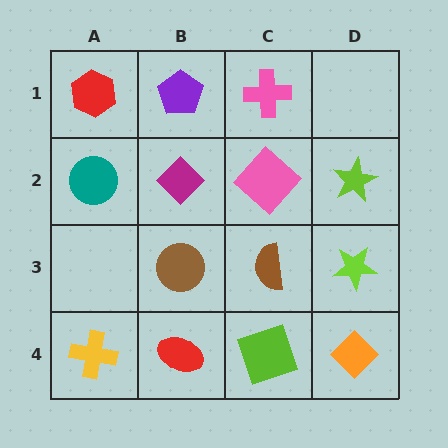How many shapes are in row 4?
4 shapes.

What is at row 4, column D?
An orange diamond.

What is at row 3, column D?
A lime star.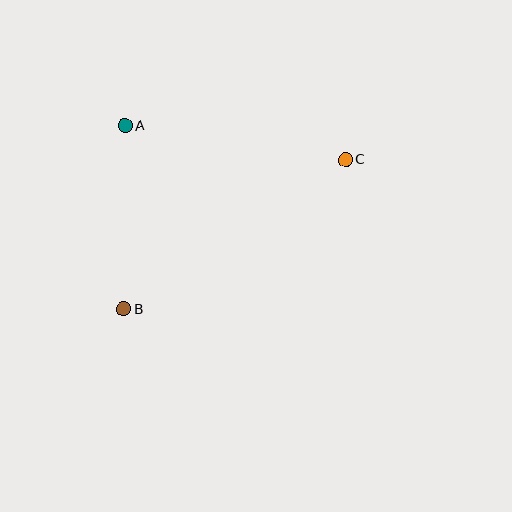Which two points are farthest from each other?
Points B and C are farthest from each other.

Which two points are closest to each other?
Points A and B are closest to each other.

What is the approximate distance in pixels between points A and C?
The distance between A and C is approximately 223 pixels.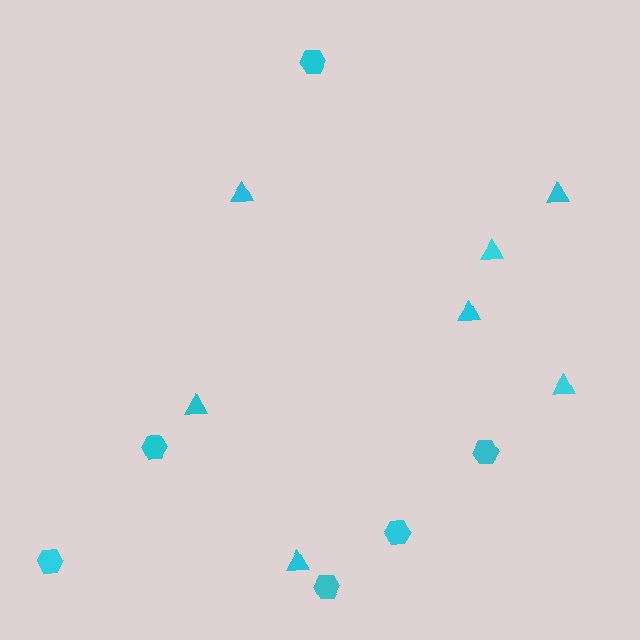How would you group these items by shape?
There are 2 groups: one group of triangles (7) and one group of hexagons (6).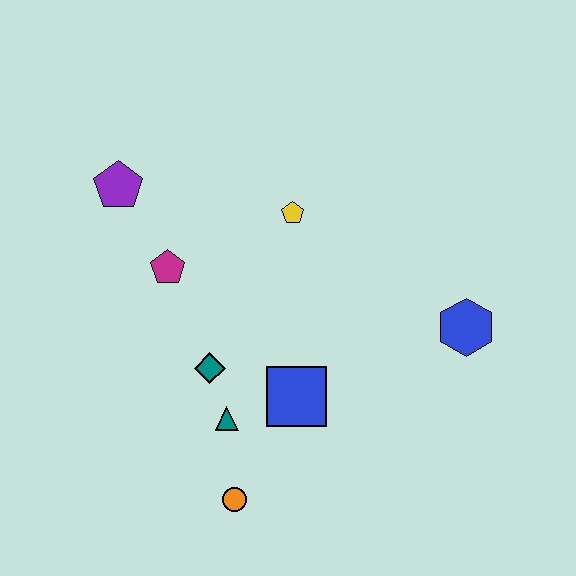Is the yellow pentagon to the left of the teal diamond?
No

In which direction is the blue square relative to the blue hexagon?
The blue square is to the left of the blue hexagon.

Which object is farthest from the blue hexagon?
The purple pentagon is farthest from the blue hexagon.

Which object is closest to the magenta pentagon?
The purple pentagon is closest to the magenta pentagon.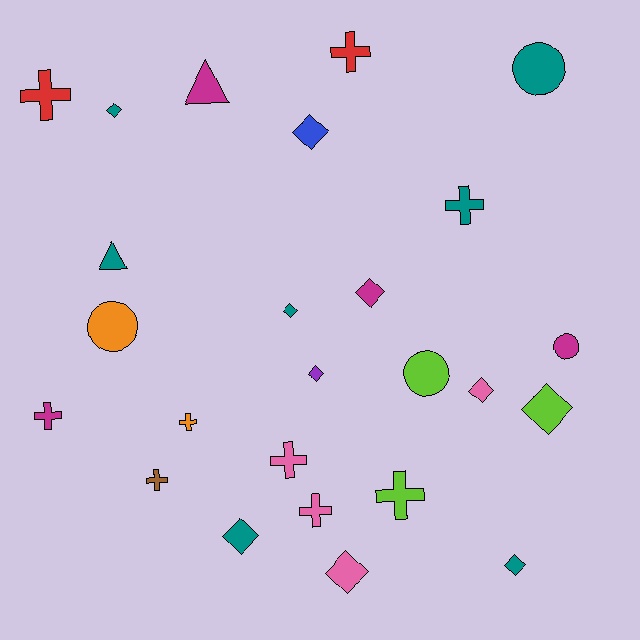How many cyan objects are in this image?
There are no cyan objects.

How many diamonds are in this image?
There are 10 diamonds.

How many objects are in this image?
There are 25 objects.